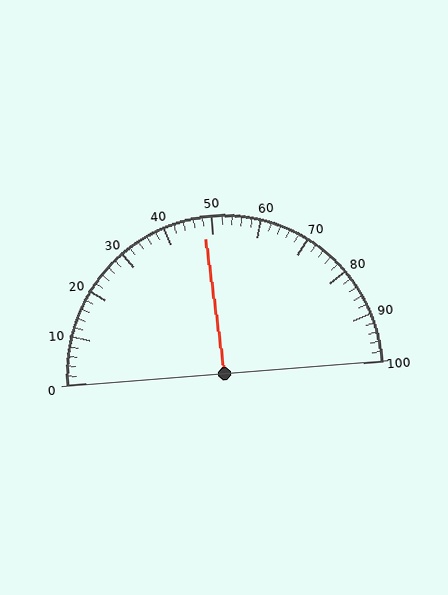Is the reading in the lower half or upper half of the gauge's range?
The reading is in the lower half of the range (0 to 100).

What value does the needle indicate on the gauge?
The needle indicates approximately 48.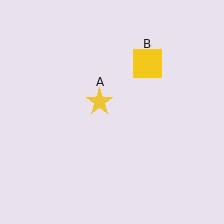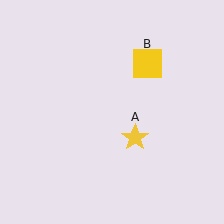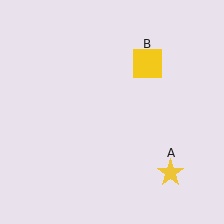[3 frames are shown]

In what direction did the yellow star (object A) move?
The yellow star (object A) moved down and to the right.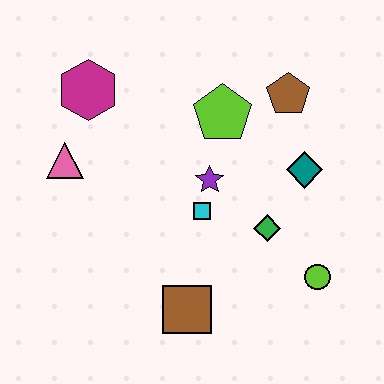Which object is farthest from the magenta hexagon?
The lime circle is farthest from the magenta hexagon.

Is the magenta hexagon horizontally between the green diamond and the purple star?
No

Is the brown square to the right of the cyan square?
No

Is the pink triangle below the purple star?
No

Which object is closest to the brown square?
The cyan square is closest to the brown square.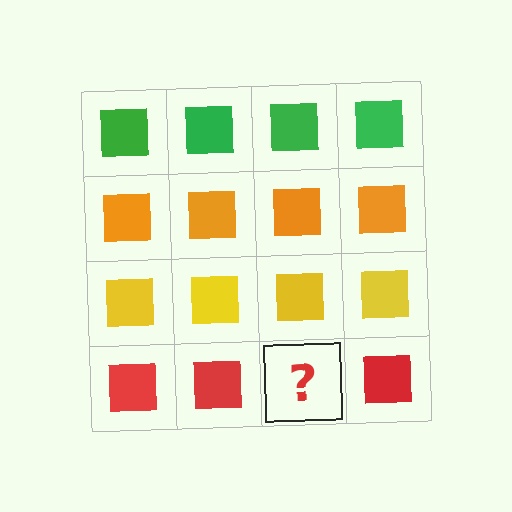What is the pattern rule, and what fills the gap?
The rule is that each row has a consistent color. The gap should be filled with a red square.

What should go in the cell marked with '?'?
The missing cell should contain a red square.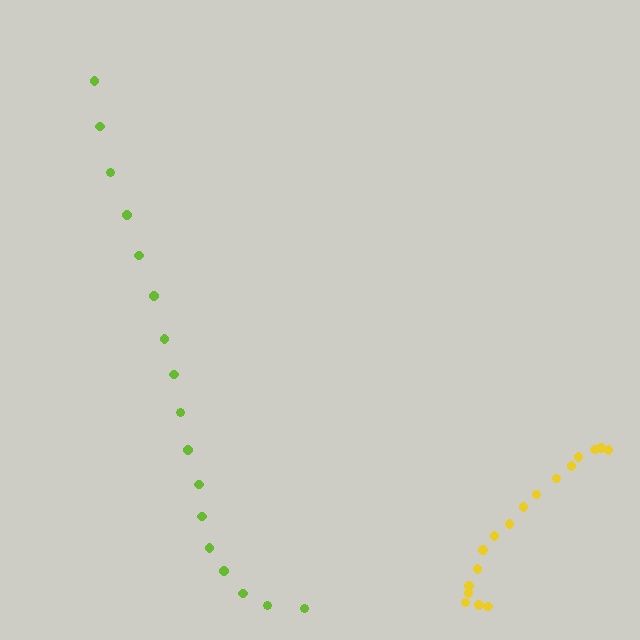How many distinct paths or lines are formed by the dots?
There are 2 distinct paths.